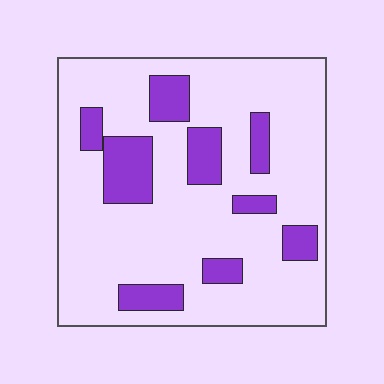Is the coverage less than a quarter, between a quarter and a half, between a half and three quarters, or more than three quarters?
Less than a quarter.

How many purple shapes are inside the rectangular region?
9.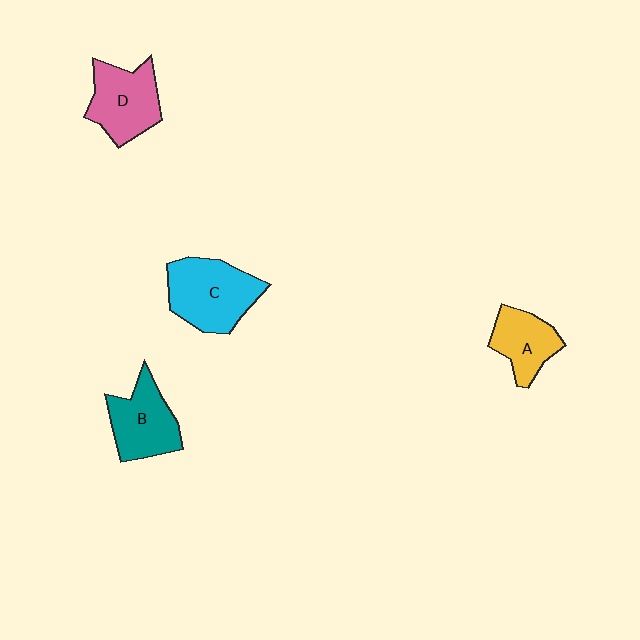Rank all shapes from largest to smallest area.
From largest to smallest: C (cyan), D (pink), B (teal), A (yellow).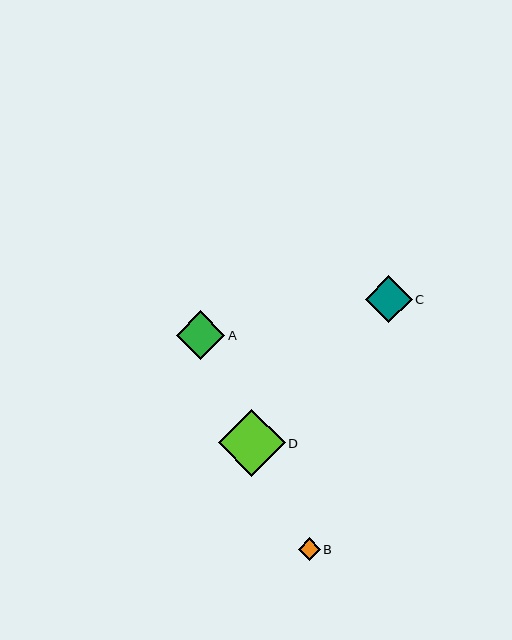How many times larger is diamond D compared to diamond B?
Diamond D is approximately 3.0 times the size of diamond B.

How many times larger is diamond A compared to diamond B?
Diamond A is approximately 2.2 times the size of diamond B.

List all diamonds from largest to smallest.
From largest to smallest: D, A, C, B.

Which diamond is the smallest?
Diamond B is the smallest with a size of approximately 22 pixels.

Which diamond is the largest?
Diamond D is the largest with a size of approximately 67 pixels.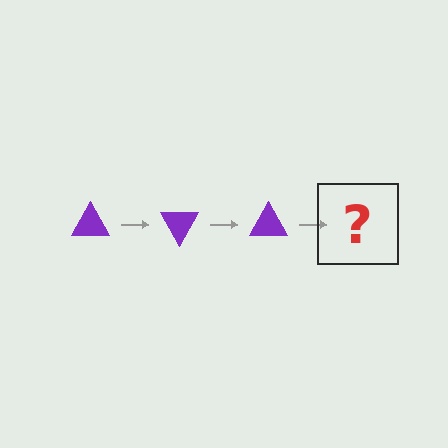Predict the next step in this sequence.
The next step is a purple triangle rotated 180 degrees.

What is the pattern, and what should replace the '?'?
The pattern is that the triangle rotates 60 degrees each step. The '?' should be a purple triangle rotated 180 degrees.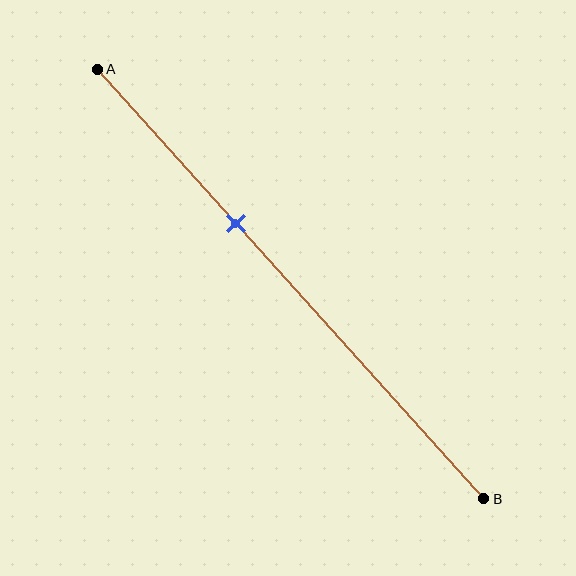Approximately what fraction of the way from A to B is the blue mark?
The blue mark is approximately 35% of the way from A to B.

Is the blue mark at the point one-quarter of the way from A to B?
No, the mark is at about 35% from A, not at the 25% one-quarter point.